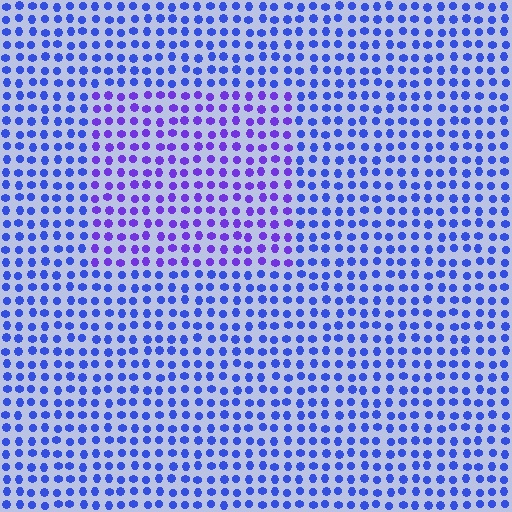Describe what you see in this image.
The image is filled with small blue elements in a uniform arrangement. A rectangle-shaped region is visible where the elements are tinted to a slightly different hue, forming a subtle color boundary.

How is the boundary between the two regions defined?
The boundary is defined purely by a slight shift in hue (about 31 degrees). Spacing, size, and orientation are identical on both sides.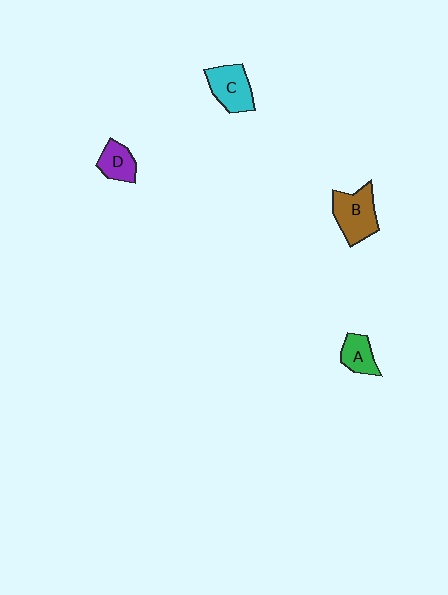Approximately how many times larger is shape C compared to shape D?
Approximately 1.5 times.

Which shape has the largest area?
Shape B (brown).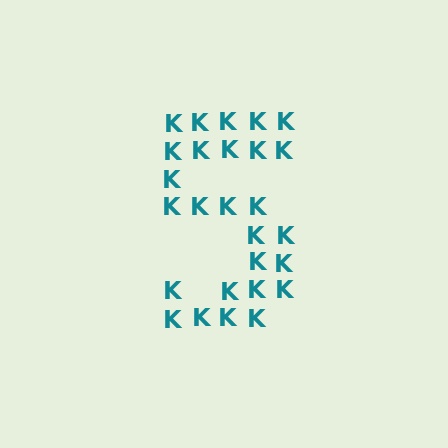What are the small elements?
The small elements are letter K's.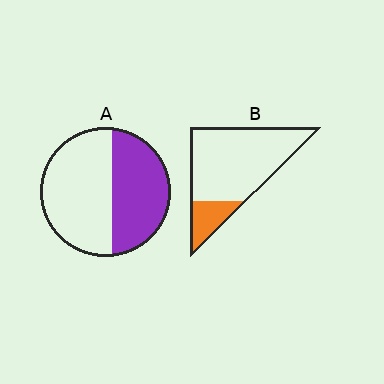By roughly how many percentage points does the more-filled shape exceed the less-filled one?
By roughly 25 percentage points (A over B).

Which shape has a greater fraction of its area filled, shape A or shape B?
Shape A.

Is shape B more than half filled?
No.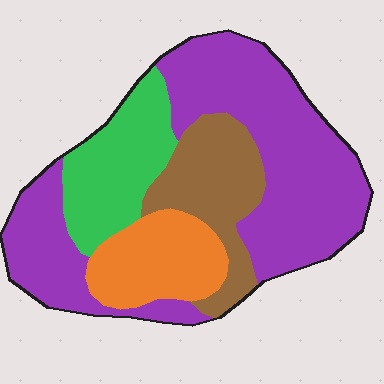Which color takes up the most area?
Purple, at roughly 50%.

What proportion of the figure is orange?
Orange takes up less than a sixth of the figure.